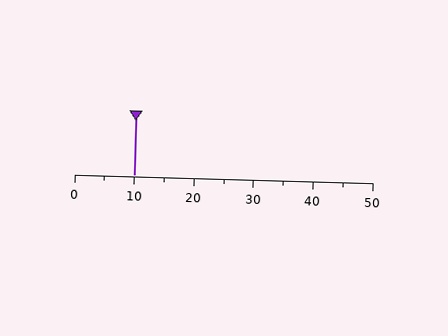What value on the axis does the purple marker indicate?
The marker indicates approximately 10.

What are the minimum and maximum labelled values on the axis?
The axis runs from 0 to 50.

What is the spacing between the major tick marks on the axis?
The major ticks are spaced 10 apart.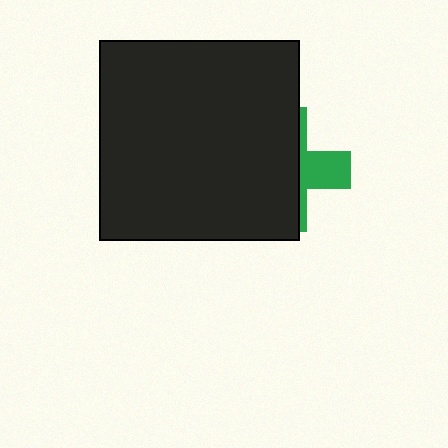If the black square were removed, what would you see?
You would see the complete green cross.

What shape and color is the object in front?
The object in front is a black square.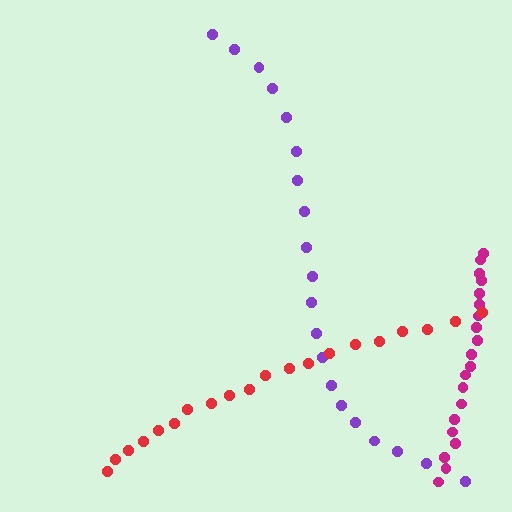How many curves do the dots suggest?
There are 3 distinct paths.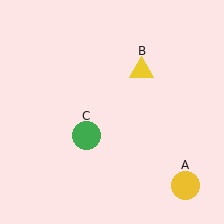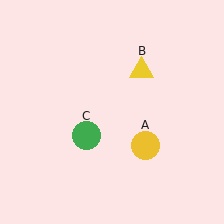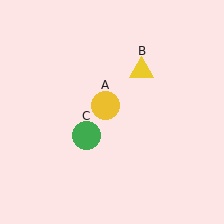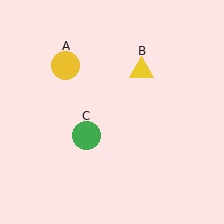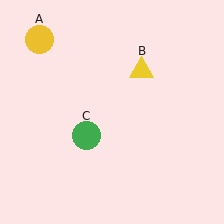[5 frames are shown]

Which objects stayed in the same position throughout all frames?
Yellow triangle (object B) and green circle (object C) remained stationary.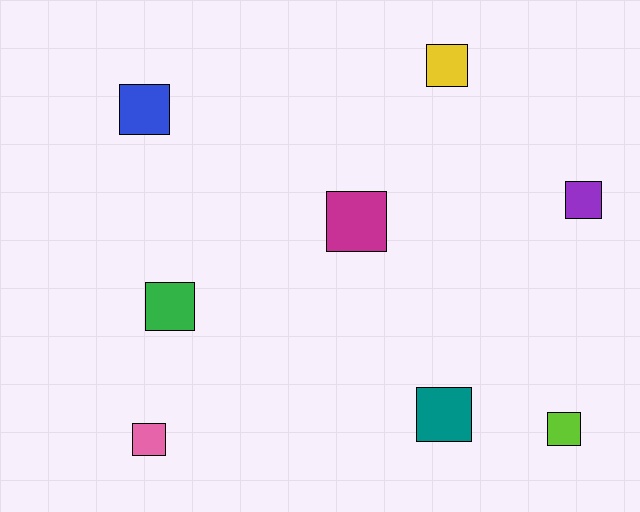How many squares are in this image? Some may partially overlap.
There are 8 squares.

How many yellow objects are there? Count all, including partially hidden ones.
There is 1 yellow object.